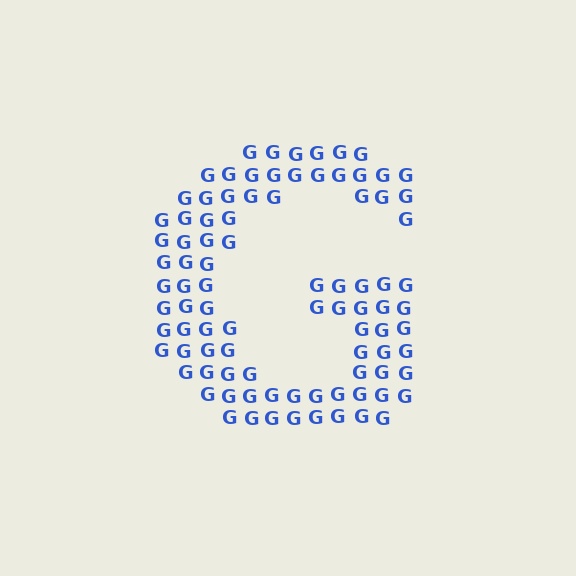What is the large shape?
The large shape is the letter G.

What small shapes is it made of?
It is made of small letter G's.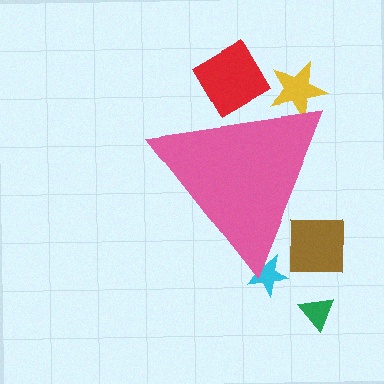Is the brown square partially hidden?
Yes, the brown square is partially hidden behind the pink triangle.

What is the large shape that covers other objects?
A pink triangle.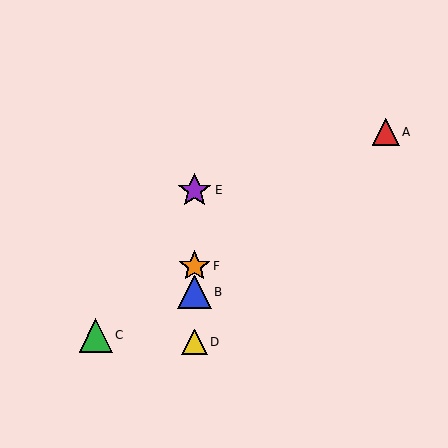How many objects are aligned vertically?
4 objects (B, D, E, F) are aligned vertically.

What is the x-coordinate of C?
Object C is at x≈96.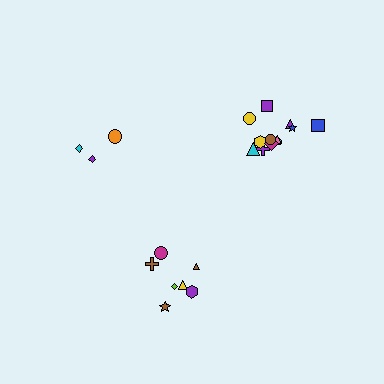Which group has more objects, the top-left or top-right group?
The top-right group.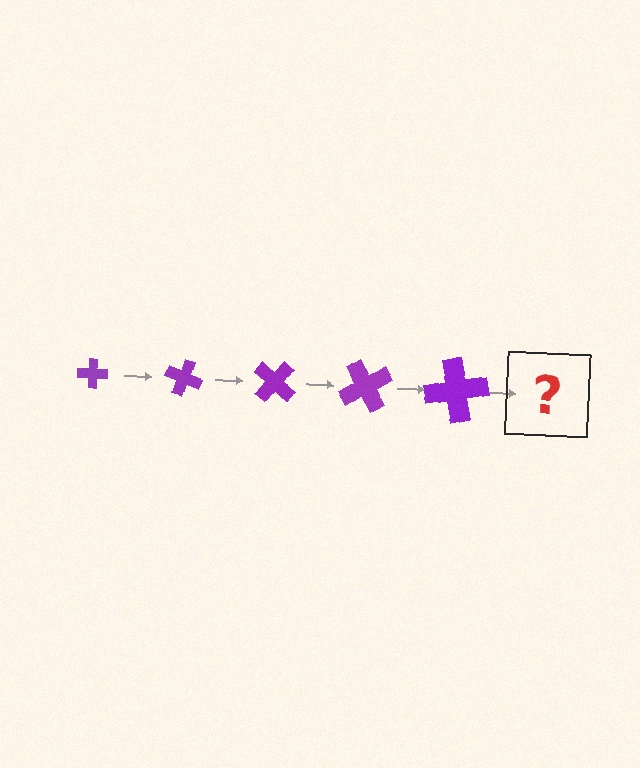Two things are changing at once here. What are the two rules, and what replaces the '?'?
The two rules are that the cross grows larger each step and it rotates 20 degrees each step. The '?' should be a cross, larger than the previous one and rotated 100 degrees from the start.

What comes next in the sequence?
The next element should be a cross, larger than the previous one and rotated 100 degrees from the start.